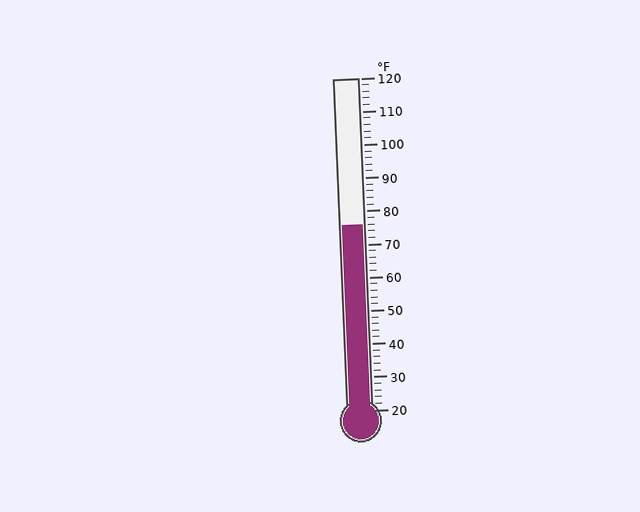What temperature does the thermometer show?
The thermometer shows approximately 76°F.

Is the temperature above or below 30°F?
The temperature is above 30°F.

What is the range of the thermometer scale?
The thermometer scale ranges from 20°F to 120°F.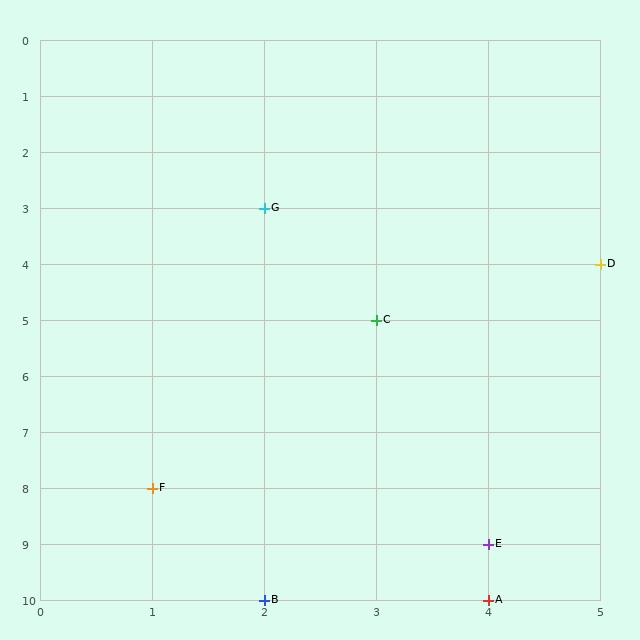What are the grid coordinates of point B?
Point B is at grid coordinates (2, 10).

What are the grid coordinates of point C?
Point C is at grid coordinates (3, 5).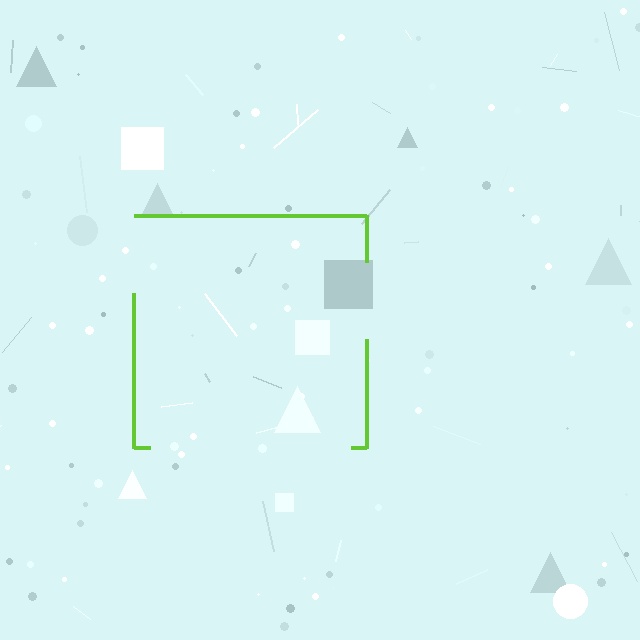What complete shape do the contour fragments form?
The contour fragments form a square.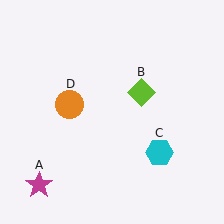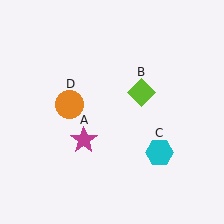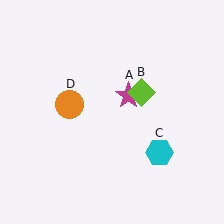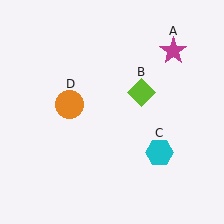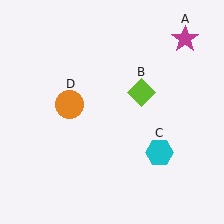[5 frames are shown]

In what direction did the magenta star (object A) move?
The magenta star (object A) moved up and to the right.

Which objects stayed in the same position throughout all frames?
Lime diamond (object B) and cyan hexagon (object C) and orange circle (object D) remained stationary.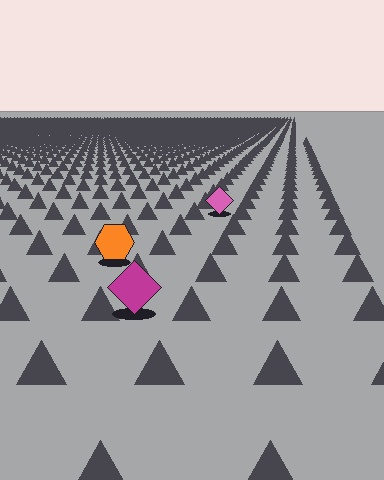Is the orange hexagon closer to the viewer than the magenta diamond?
No. The magenta diamond is closer — you can tell from the texture gradient: the ground texture is coarser near it.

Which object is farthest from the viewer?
The pink diamond is farthest from the viewer. It appears smaller and the ground texture around it is denser.